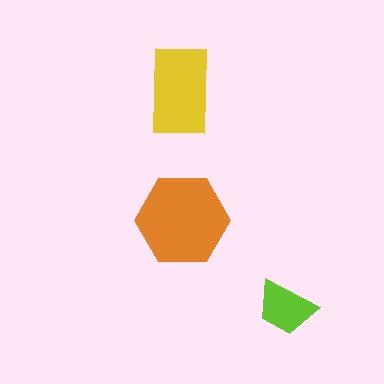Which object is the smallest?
The lime trapezoid.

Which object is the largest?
The orange hexagon.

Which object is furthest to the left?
The yellow rectangle is leftmost.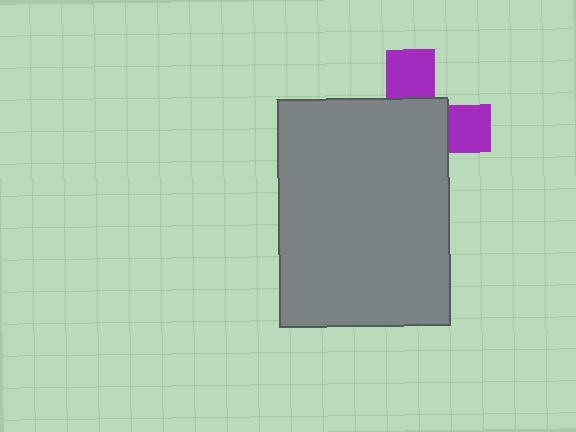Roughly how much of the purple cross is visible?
A small part of it is visible (roughly 33%).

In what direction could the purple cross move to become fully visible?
The purple cross could move toward the upper-right. That would shift it out from behind the gray rectangle entirely.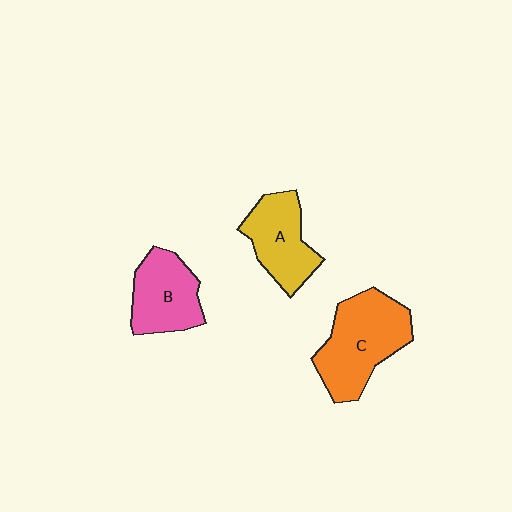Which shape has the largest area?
Shape C (orange).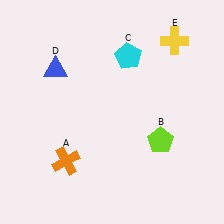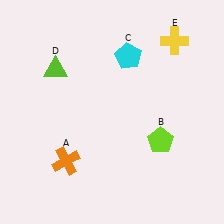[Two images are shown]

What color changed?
The triangle (D) changed from blue in Image 1 to lime in Image 2.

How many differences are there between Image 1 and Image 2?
There is 1 difference between the two images.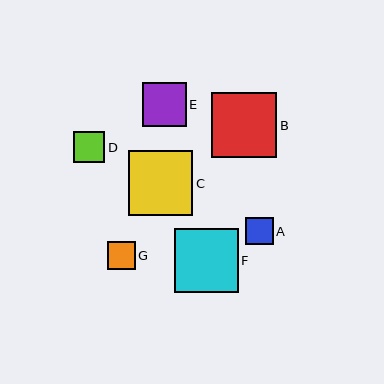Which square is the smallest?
Square A is the smallest with a size of approximately 27 pixels.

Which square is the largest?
Square B is the largest with a size of approximately 65 pixels.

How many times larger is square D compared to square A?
Square D is approximately 1.1 times the size of square A.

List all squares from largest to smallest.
From largest to smallest: B, C, F, E, D, G, A.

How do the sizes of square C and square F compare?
Square C and square F are approximately the same size.